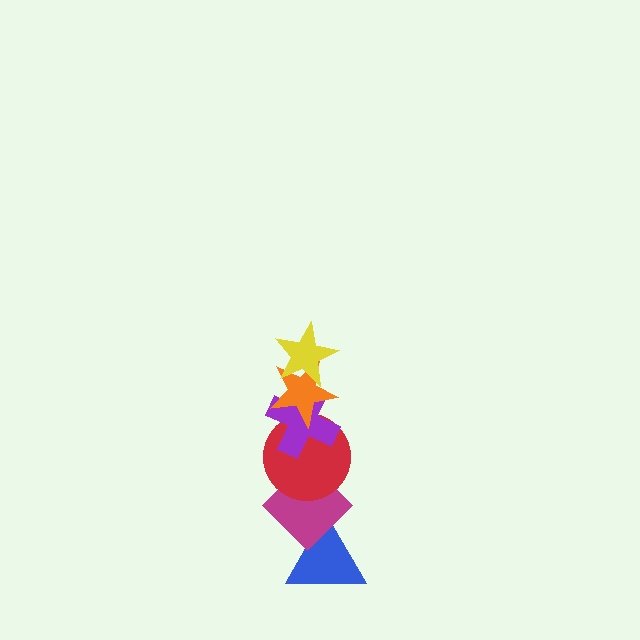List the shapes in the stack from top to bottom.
From top to bottom: the yellow star, the orange star, the purple cross, the red circle, the magenta diamond, the blue triangle.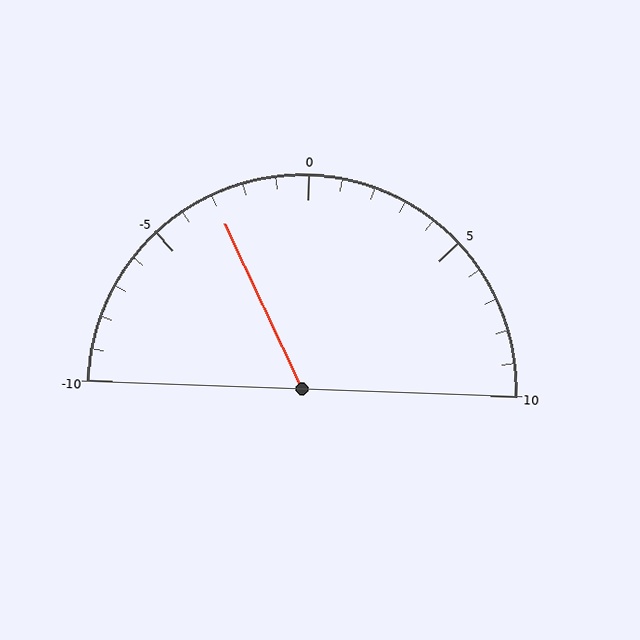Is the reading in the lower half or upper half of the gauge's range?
The reading is in the lower half of the range (-10 to 10).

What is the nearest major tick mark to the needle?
The nearest major tick mark is -5.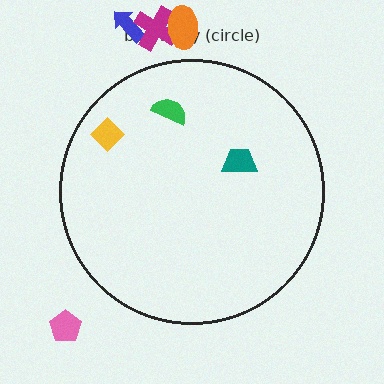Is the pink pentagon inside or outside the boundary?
Outside.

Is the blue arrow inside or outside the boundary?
Outside.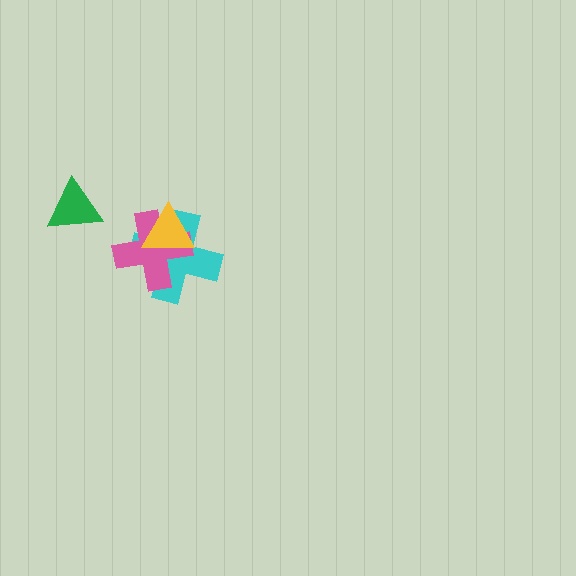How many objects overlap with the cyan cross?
2 objects overlap with the cyan cross.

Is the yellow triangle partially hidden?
No, no other shape covers it.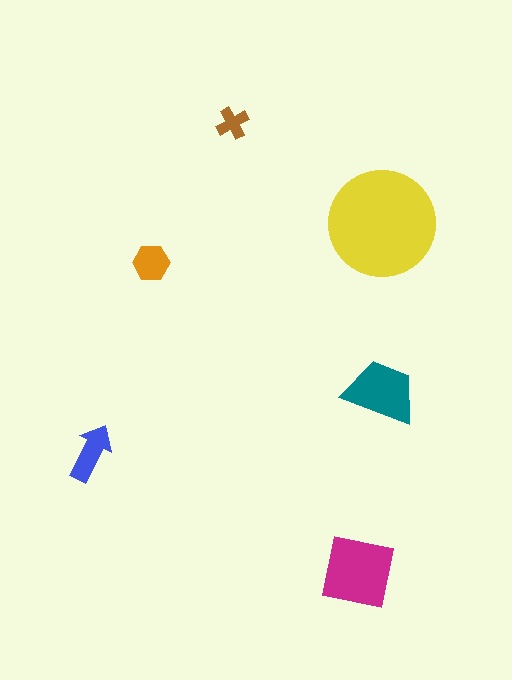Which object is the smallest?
The brown cross.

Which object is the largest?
The yellow circle.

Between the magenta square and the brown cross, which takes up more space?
The magenta square.